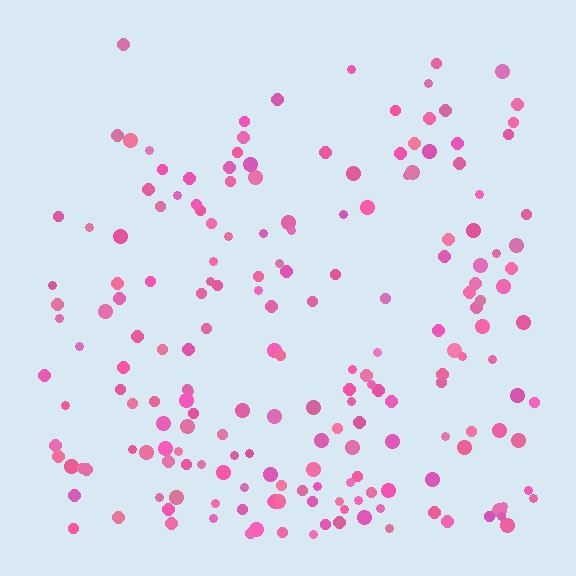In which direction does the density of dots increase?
From top to bottom, with the bottom side densest.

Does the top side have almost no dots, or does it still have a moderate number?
Still a moderate number, just noticeably fewer than the bottom.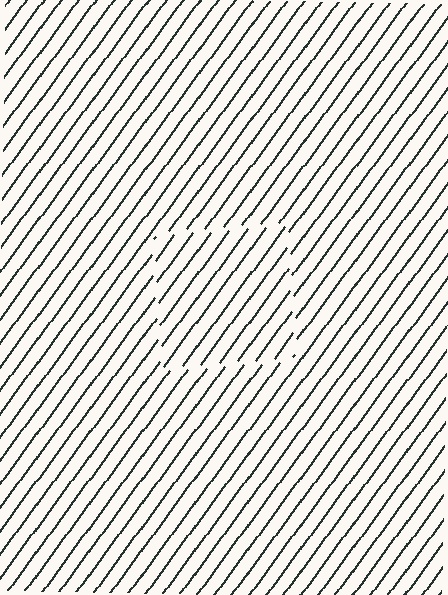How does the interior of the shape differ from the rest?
The interior of the shape contains the same grating, shifted by half a period — the contour is defined by the phase discontinuity where line-ends from the inner and outer gratings abut.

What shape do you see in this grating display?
An illusory square. The interior of the shape contains the same grating, shifted by half a period — the contour is defined by the phase discontinuity where line-ends from the inner and outer gratings abut.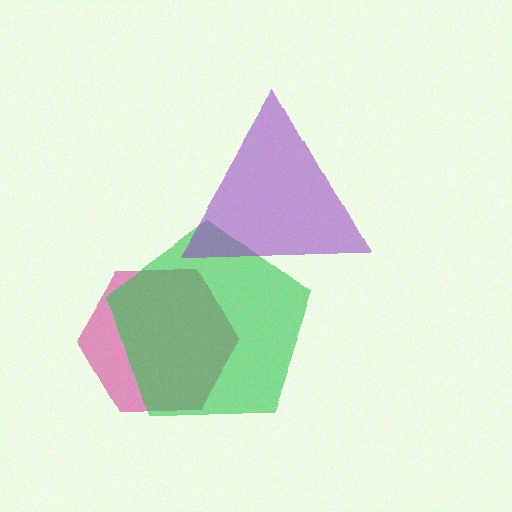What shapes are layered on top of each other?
The layered shapes are: a magenta hexagon, a green pentagon, a purple triangle.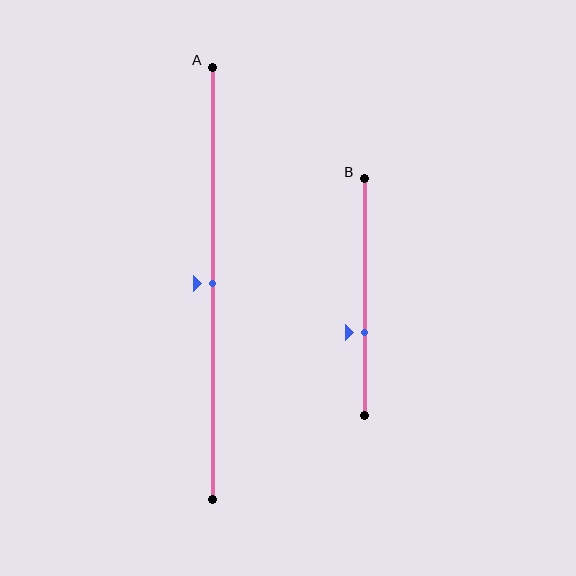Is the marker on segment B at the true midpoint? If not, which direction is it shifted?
No, the marker on segment B is shifted downward by about 15% of the segment length.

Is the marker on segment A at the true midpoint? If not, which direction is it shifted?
Yes, the marker on segment A is at the true midpoint.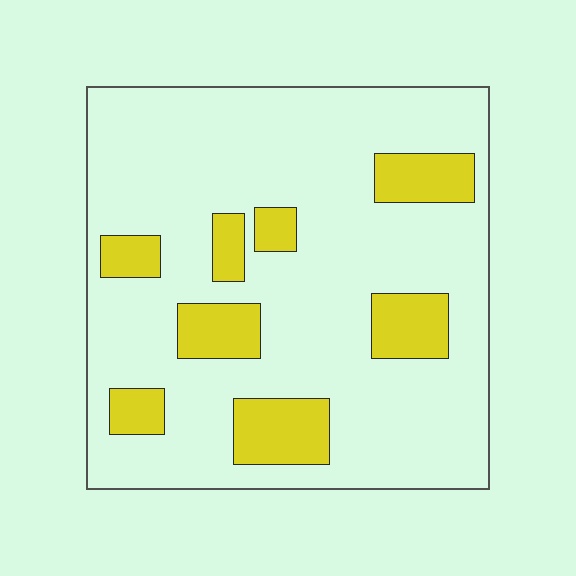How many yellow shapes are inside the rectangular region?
8.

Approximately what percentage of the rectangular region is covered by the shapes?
Approximately 20%.